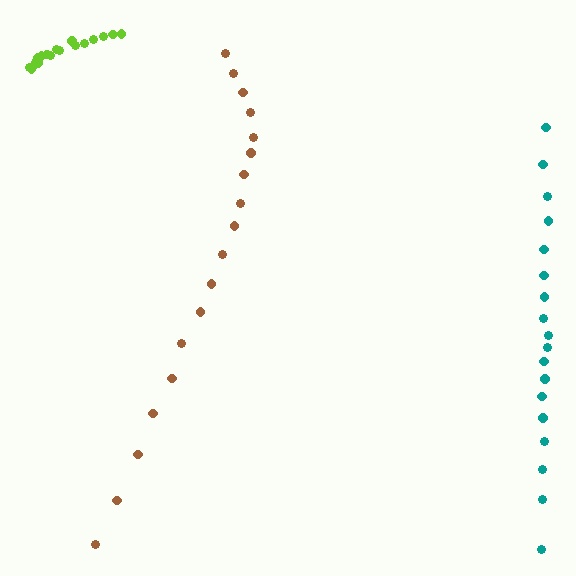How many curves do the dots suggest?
There are 3 distinct paths.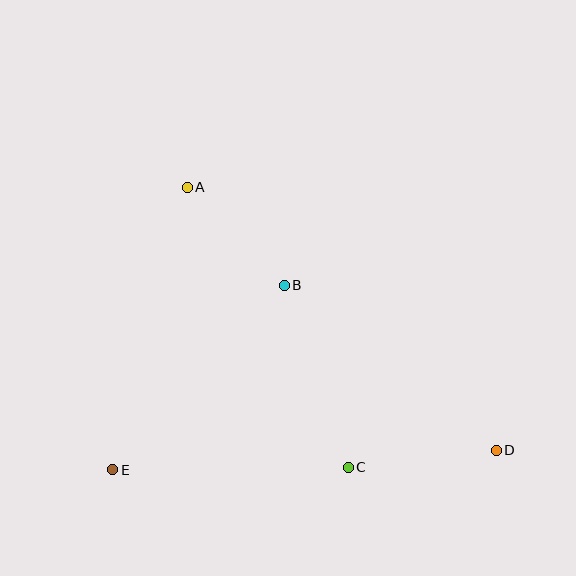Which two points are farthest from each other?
Points A and D are farthest from each other.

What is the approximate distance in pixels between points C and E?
The distance between C and E is approximately 236 pixels.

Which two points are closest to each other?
Points A and B are closest to each other.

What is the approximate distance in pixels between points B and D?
The distance between B and D is approximately 269 pixels.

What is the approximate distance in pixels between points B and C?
The distance between B and C is approximately 193 pixels.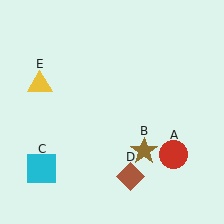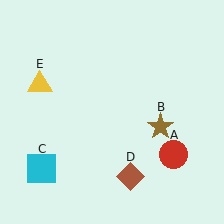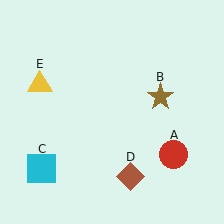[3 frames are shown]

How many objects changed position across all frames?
1 object changed position: brown star (object B).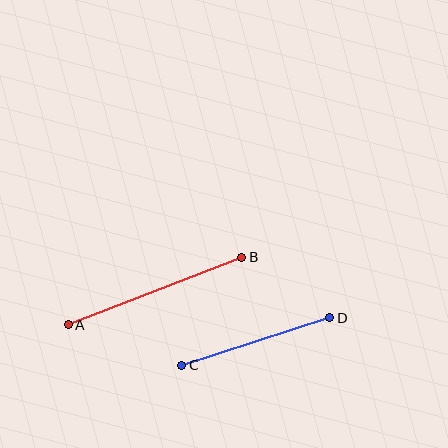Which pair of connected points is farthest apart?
Points A and B are farthest apart.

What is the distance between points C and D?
The distance is approximately 156 pixels.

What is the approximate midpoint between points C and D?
The midpoint is at approximately (256, 342) pixels.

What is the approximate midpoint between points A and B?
The midpoint is at approximately (155, 291) pixels.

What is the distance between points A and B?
The distance is approximately 186 pixels.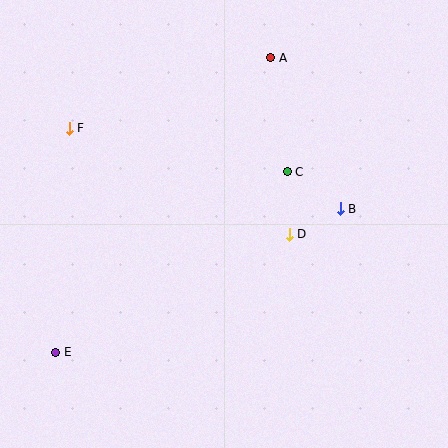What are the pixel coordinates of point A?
Point A is at (271, 58).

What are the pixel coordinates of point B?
Point B is at (340, 209).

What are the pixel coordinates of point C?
Point C is at (287, 172).